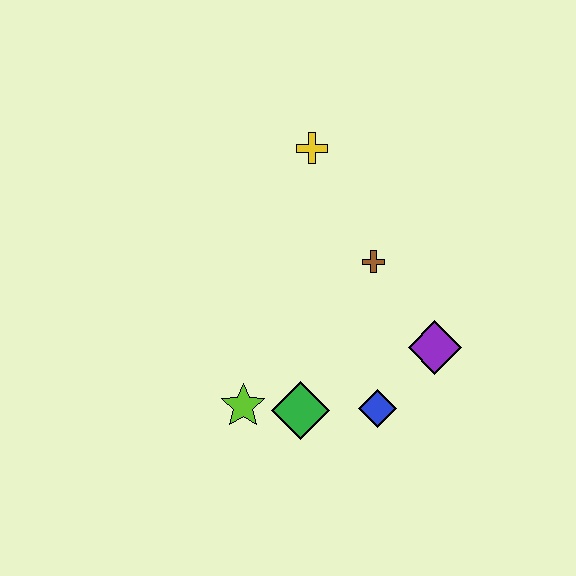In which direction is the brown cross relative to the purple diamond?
The brown cross is above the purple diamond.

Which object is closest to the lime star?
The green diamond is closest to the lime star.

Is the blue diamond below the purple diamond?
Yes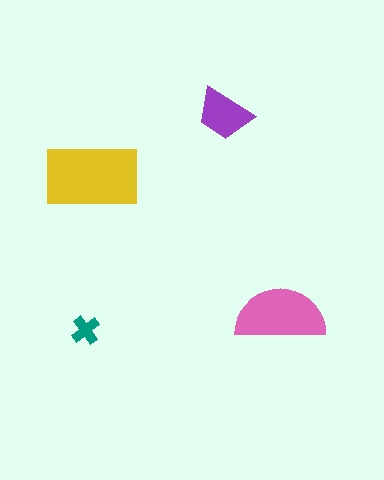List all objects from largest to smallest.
The yellow rectangle, the pink semicircle, the purple trapezoid, the teal cross.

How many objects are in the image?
There are 4 objects in the image.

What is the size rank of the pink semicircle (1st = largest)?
2nd.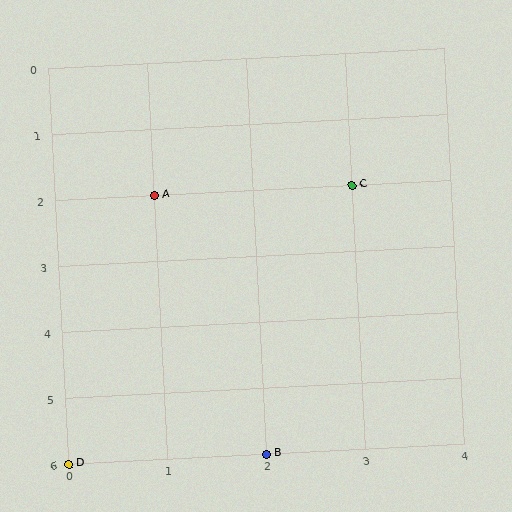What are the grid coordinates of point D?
Point D is at grid coordinates (0, 6).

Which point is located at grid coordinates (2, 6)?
Point B is at (2, 6).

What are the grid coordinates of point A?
Point A is at grid coordinates (1, 2).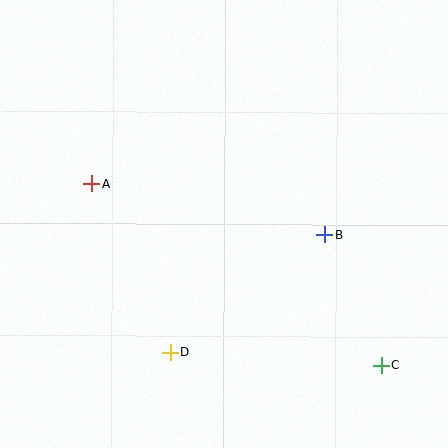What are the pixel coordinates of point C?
Point C is at (381, 365).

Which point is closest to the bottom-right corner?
Point C is closest to the bottom-right corner.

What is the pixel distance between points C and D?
The distance between C and D is 211 pixels.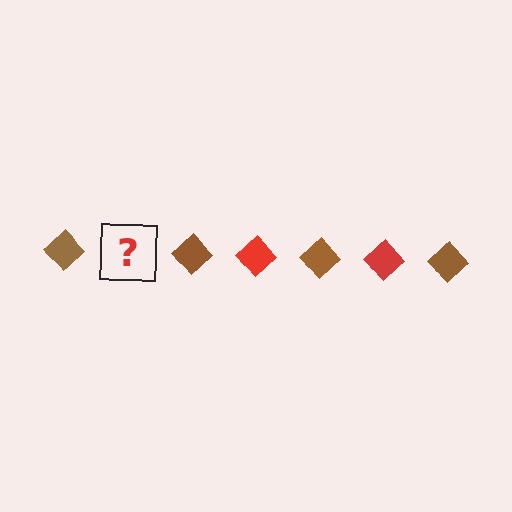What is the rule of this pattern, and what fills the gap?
The rule is that the pattern cycles through brown, red diamonds. The gap should be filled with a red diamond.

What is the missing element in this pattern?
The missing element is a red diamond.